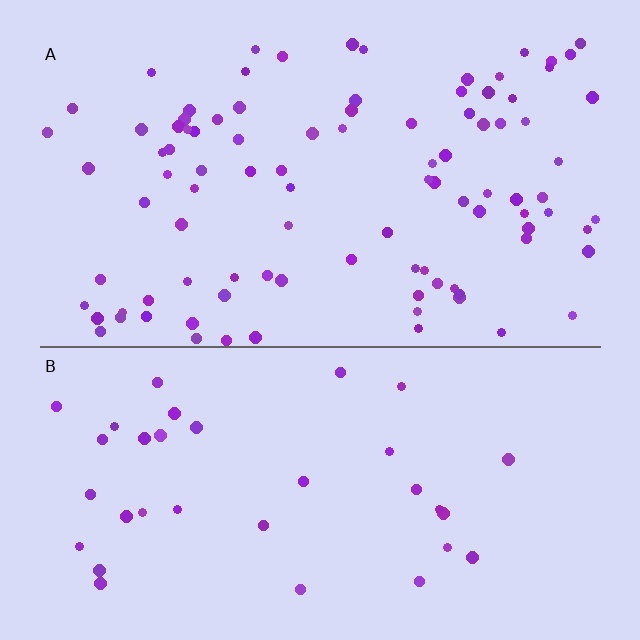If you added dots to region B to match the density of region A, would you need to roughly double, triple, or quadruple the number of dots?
Approximately triple.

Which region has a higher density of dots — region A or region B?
A (the top).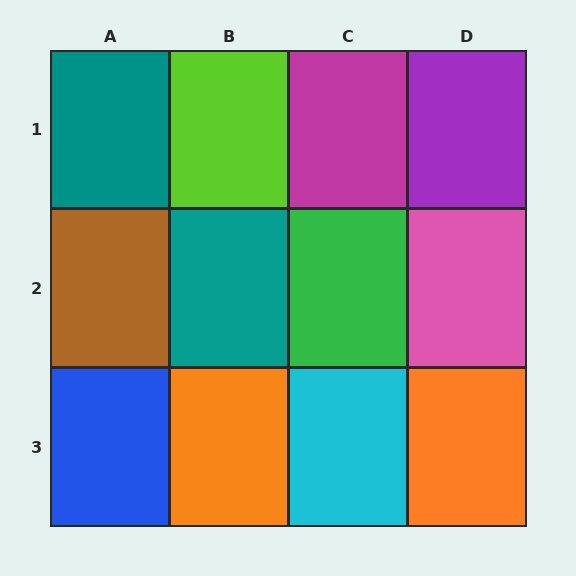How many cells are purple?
1 cell is purple.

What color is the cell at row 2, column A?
Brown.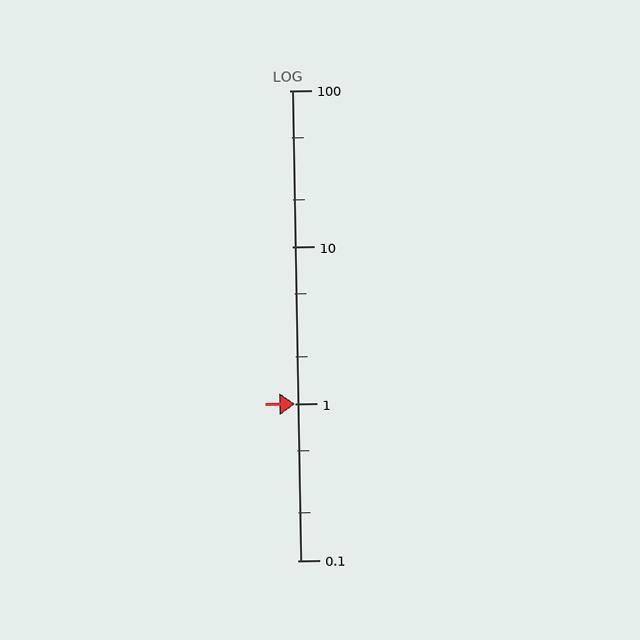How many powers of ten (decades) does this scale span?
The scale spans 3 decades, from 0.1 to 100.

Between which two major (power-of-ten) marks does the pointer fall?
The pointer is between 1 and 10.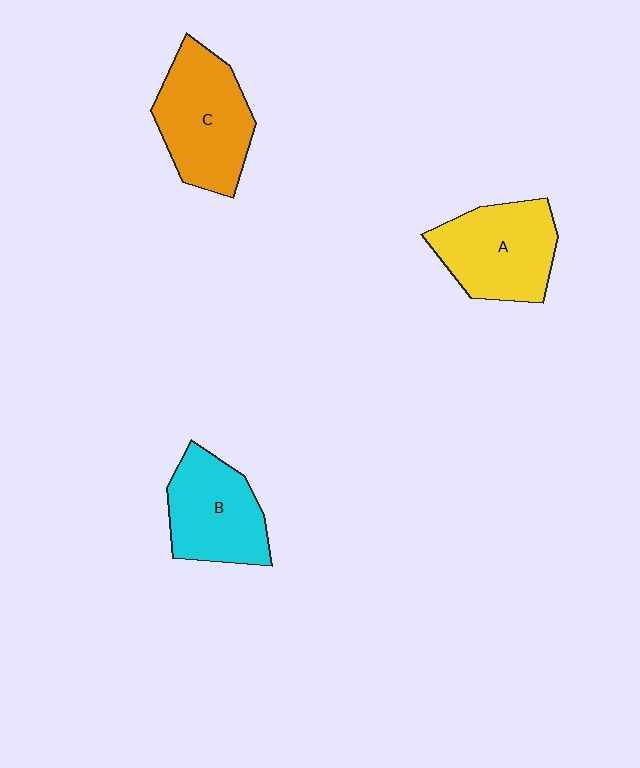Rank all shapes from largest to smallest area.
From largest to smallest: C (orange), A (yellow), B (cyan).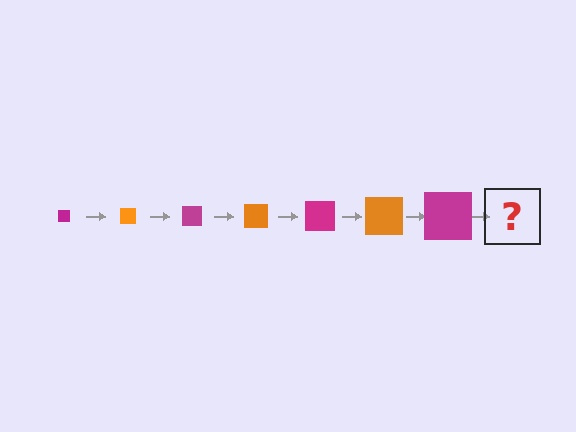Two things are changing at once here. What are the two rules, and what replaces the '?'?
The two rules are that the square grows larger each step and the color cycles through magenta and orange. The '?' should be an orange square, larger than the previous one.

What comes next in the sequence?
The next element should be an orange square, larger than the previous one.